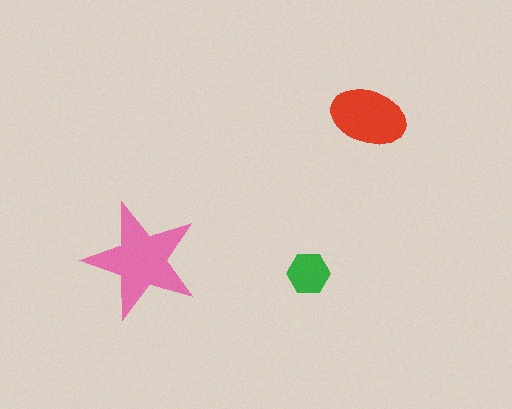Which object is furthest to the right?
The red ellipse is rightmost.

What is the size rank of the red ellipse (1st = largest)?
2nd.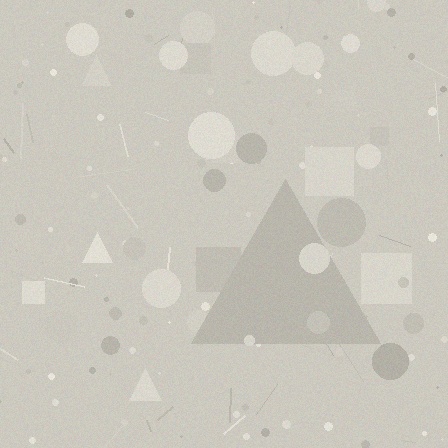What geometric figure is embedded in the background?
A triangle is embedded in the background.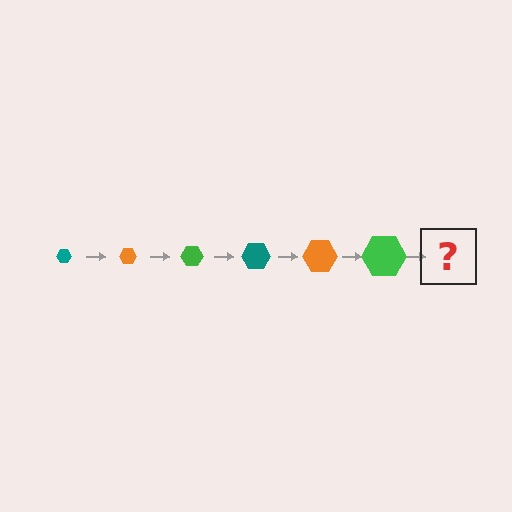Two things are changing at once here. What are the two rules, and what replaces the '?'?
The two rules are that the hexagon grows larger each step and the color cycles through teal, orange, and green. The '?' should be a teal hexagon, larger than the previous one.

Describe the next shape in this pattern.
It should be a teal hexagon, larger than the previous one.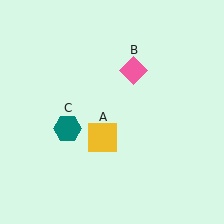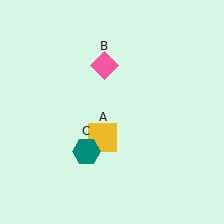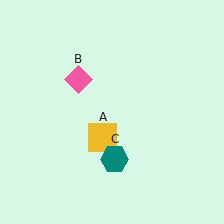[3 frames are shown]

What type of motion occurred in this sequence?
The pink diamond (object B), teal hexagon (object C) rotated counterclockwise around the center of the scene.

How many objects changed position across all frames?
2 objects changed position: pink diamond (object B), teal hexagon (object C).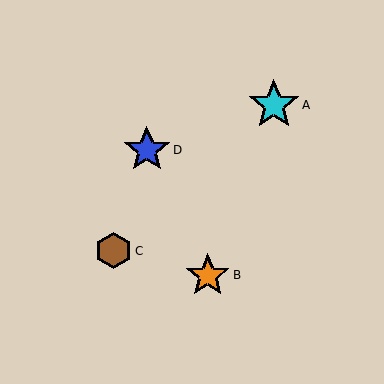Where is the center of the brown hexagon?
The center of the brown hexagon is at (114, 251).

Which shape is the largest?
The cyan star (labeled A) is the largest.